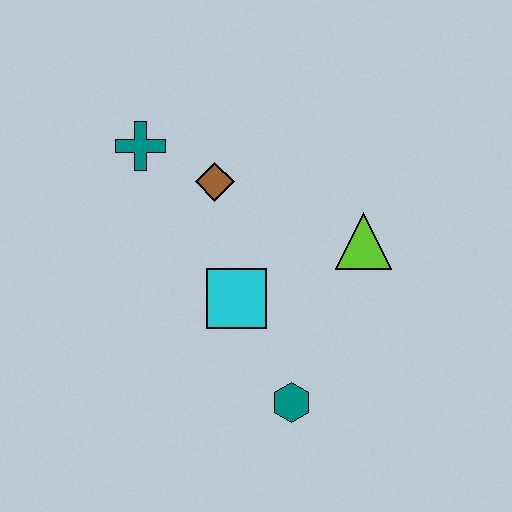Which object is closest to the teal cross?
The brown diamond is closest to the teal cross.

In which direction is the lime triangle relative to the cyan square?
The lime triangle is to the right of the cyan square.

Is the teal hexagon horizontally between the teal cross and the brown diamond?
No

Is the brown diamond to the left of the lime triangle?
Yes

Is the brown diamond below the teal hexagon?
No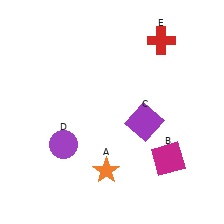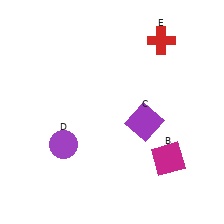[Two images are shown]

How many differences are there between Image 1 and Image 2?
There is 1 difference between the two images.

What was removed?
The orange star (A) was removed in Image 2.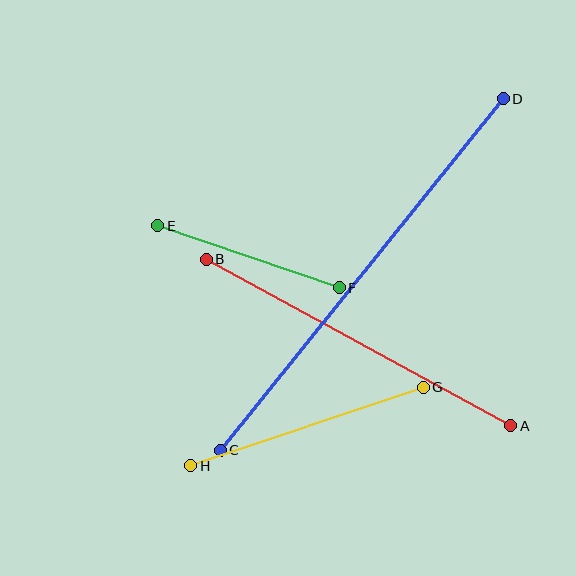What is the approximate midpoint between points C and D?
The midpoint is at approximately (362, 275) pixels.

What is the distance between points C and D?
The distance is approximately 451 pixels.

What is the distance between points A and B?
The distance is approximately 347 pixels.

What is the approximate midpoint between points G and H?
The midpoint is at approximately (307, 427) pixels.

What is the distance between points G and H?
The distance is approximately 245 pixels.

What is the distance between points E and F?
The distance is approximately 192 pixels.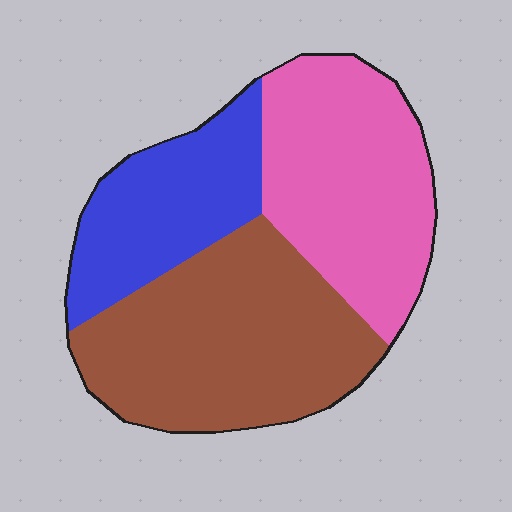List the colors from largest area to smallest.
From largest to smallest: brown, pink, blue.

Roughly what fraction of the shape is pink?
Pink covers about 35% of the shape.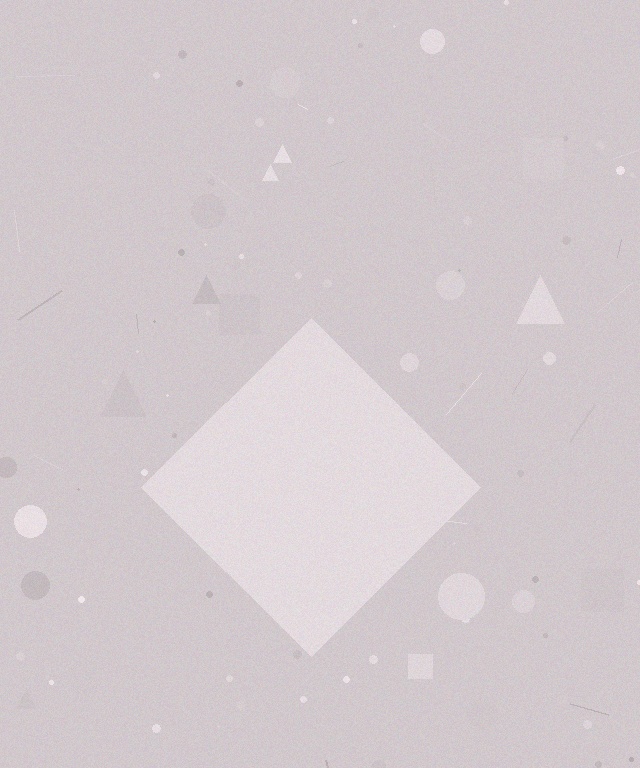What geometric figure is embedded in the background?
A diamond is embedded in the background.